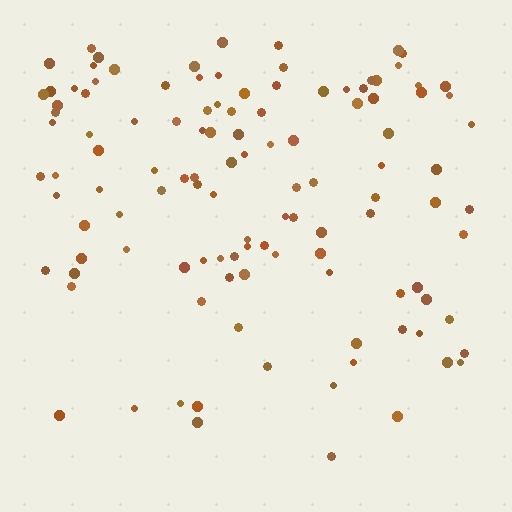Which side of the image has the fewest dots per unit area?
The bottom.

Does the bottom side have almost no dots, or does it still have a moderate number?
Still a moderate number, just noticeably fewer than the top.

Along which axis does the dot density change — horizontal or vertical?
Vertical.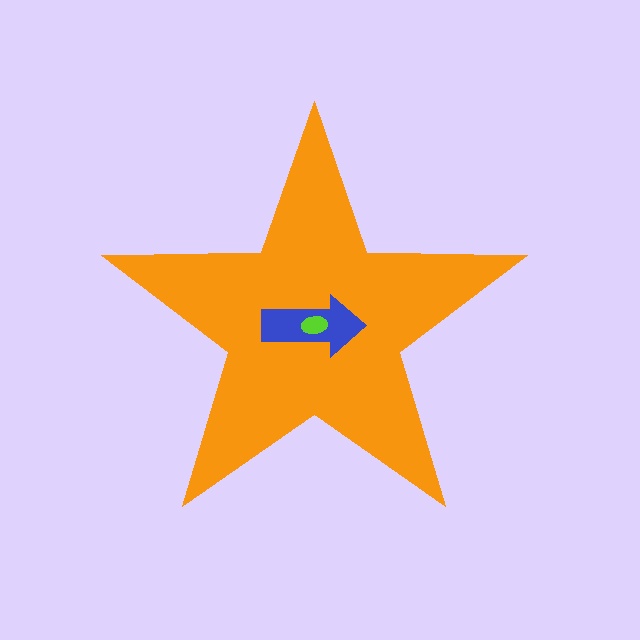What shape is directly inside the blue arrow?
The lime ellipse.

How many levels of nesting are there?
3.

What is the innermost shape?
The lime ellipse.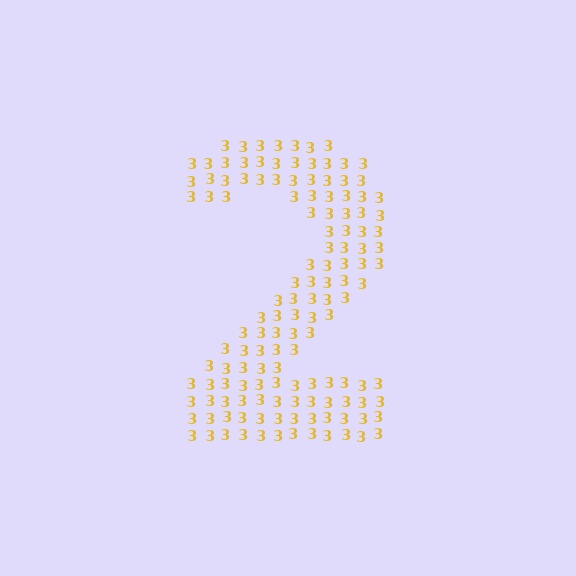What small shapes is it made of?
It is made of small digit 3's.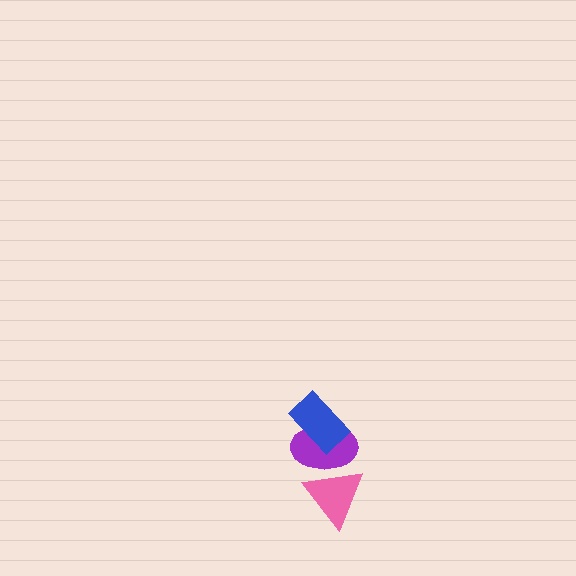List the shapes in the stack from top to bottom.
From top to bottom: the blue rectangle, the purple ellipse, the pink triangle.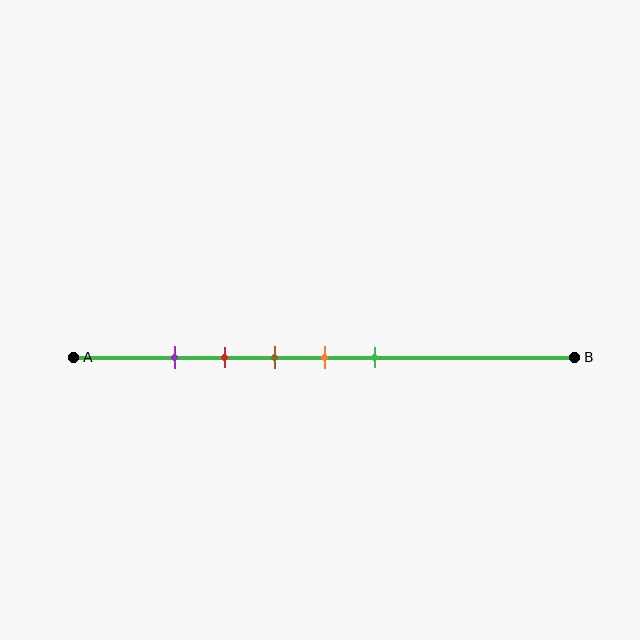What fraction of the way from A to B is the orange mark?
The orange mark is approximately 50% (0.5) of the way from A to B.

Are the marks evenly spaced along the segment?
Yes, the marks are approximately evenly spaced.